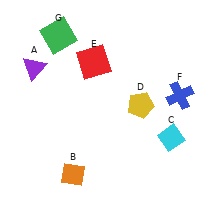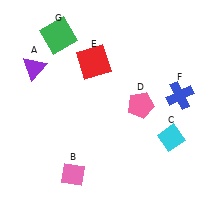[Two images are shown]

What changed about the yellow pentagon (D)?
In Image 1, D is yellow. In Image 2, it changed to pink.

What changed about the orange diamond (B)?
In Image 1, B is orange. In Image 2, it changed to pink.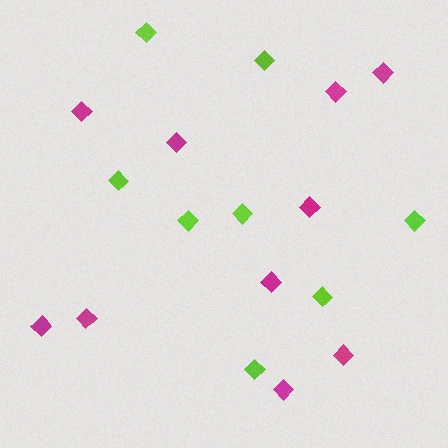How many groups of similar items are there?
There are 2 groups: one group of lime diamonds (8) and one group of magenta diamonds (10).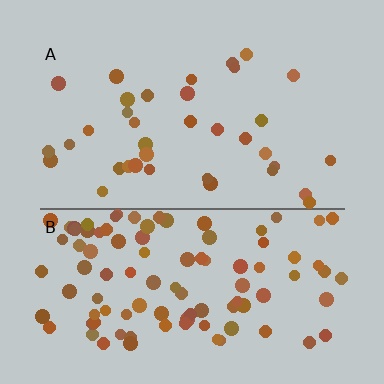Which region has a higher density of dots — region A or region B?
B (the bottom).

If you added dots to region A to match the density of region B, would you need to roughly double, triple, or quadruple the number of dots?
Approximately triple.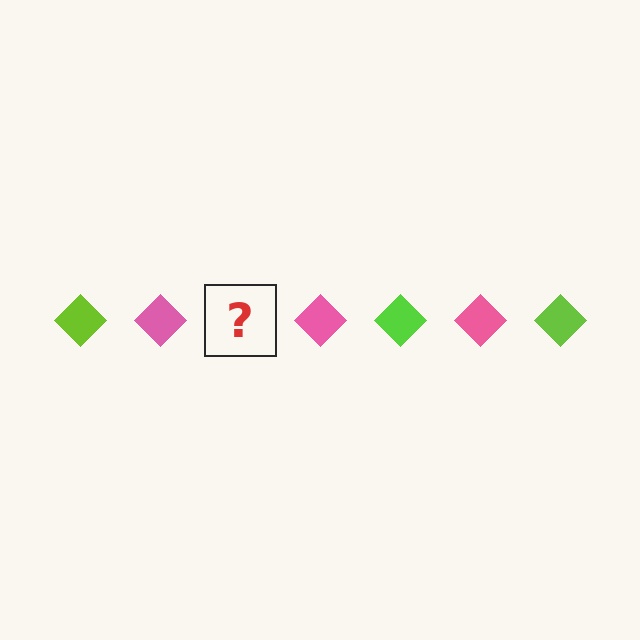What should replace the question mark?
The question mark should be replaced with a lime diamond.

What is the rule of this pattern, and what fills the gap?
The rule is that the pattern cycles through lime, pink diamonds. The gap should be filled with a lime diamond.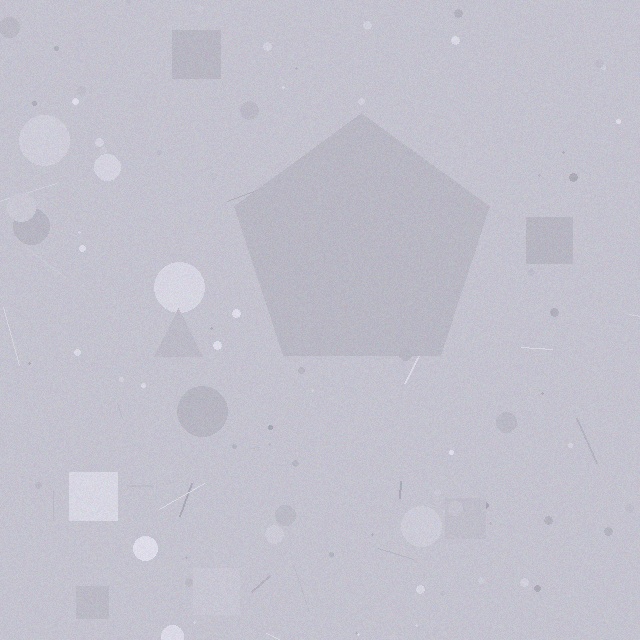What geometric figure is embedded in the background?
A pentagon is embedded in the background.